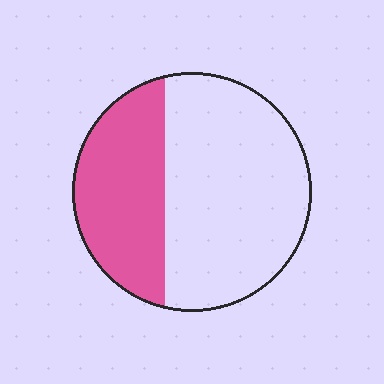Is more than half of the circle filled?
No.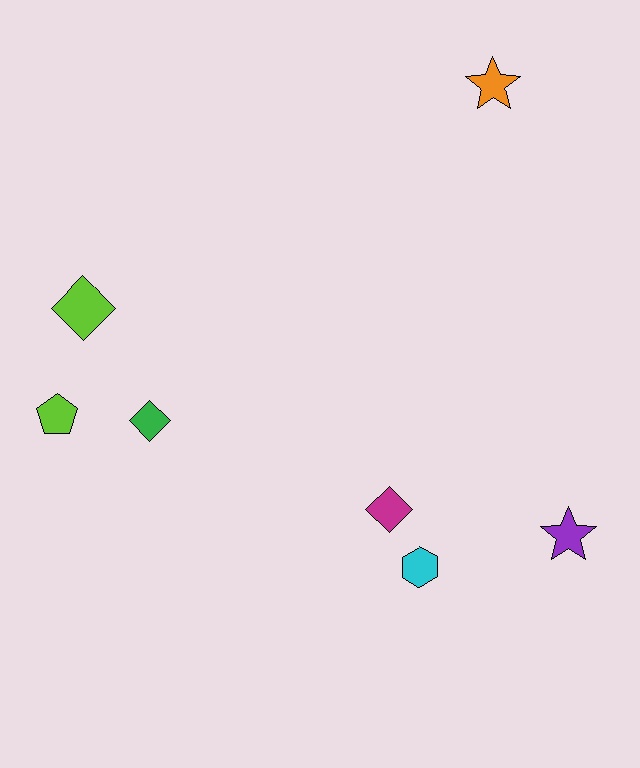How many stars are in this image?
There are 2 stars.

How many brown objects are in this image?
There are no brown objects.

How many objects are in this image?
There are 7 objects.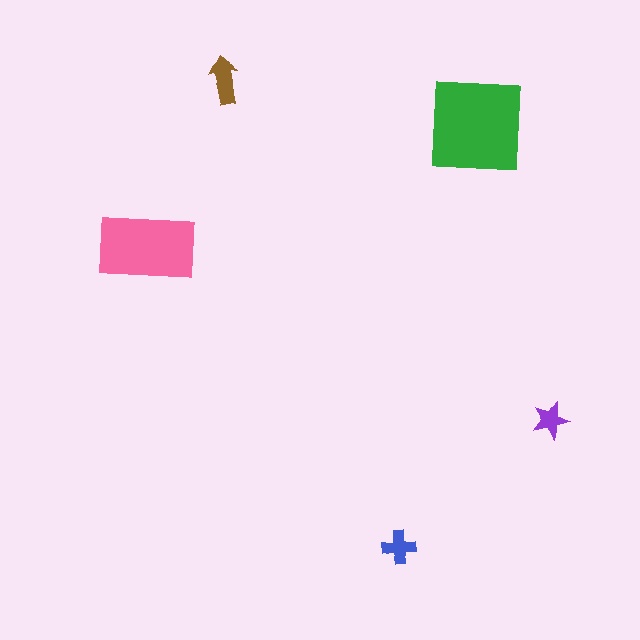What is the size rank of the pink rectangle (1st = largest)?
2nd.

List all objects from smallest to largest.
The purple star, the blue cross, the brown arrow, the pink rectangle, the green square.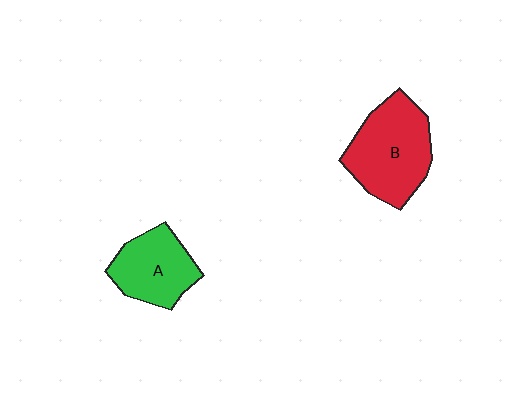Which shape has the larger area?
Shape B (red).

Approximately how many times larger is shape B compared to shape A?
Approximately 1.4 times.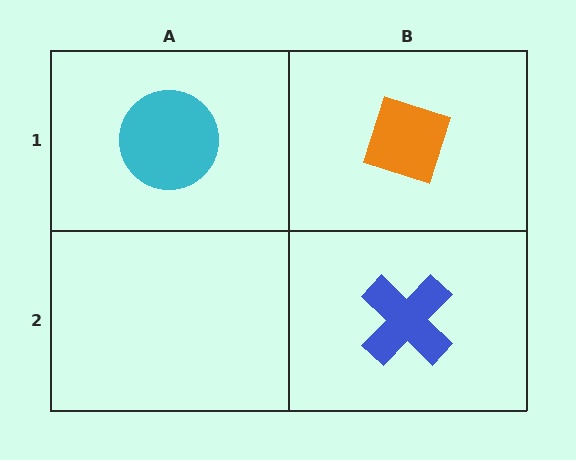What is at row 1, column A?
A cyan circle.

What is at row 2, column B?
A blue cross.